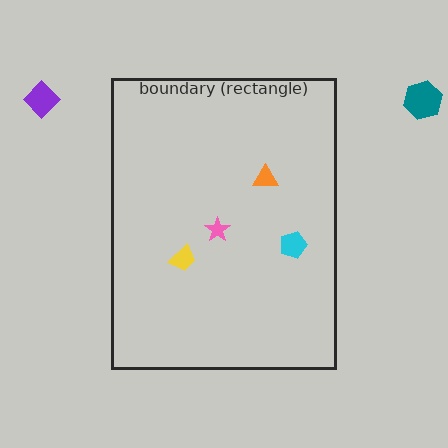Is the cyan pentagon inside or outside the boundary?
Inside.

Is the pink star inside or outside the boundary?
Inside.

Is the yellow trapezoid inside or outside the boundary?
Inside.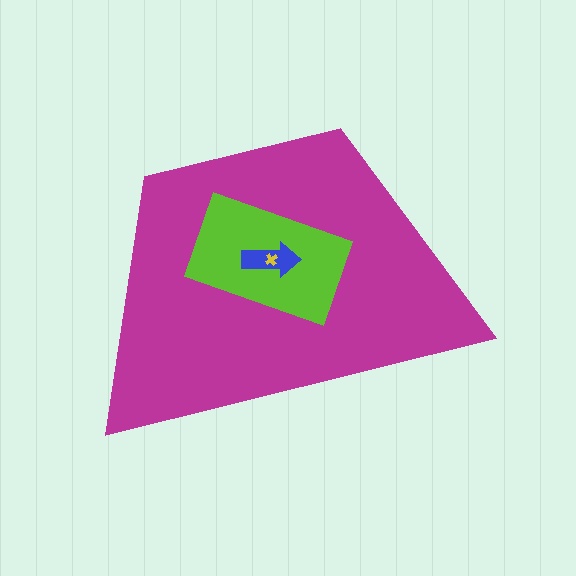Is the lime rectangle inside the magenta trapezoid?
Yes.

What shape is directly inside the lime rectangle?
The blue arrow.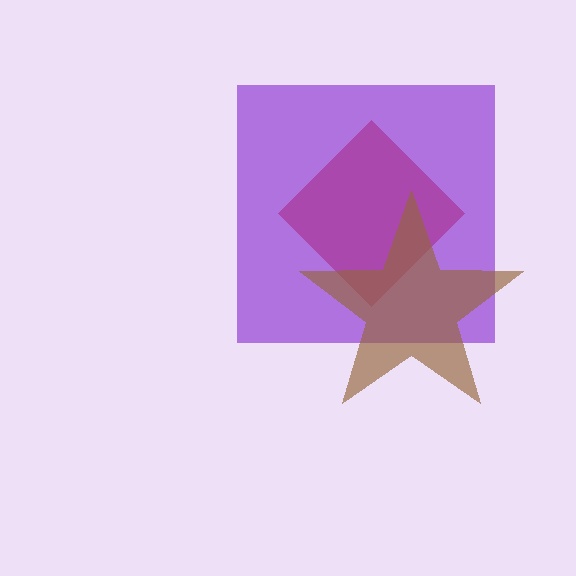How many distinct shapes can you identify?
There are 3 distinct shapes: a red diamond, a purple square, a brown star.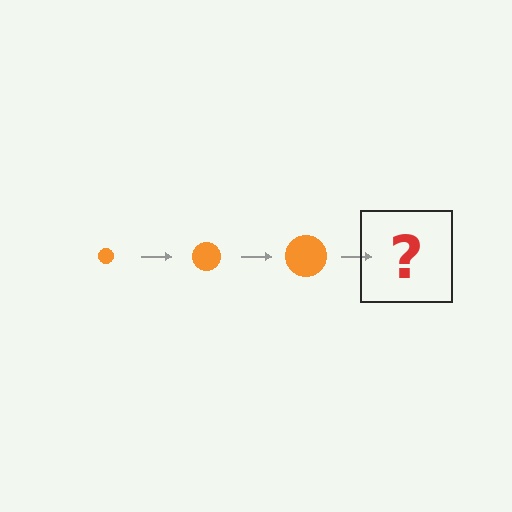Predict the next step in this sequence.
The next step is an orange circle, larger than the previous one.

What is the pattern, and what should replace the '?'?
The pattern is that the circle gets progressively larger each step. The '?' should be an orange circle, larger than the previous one.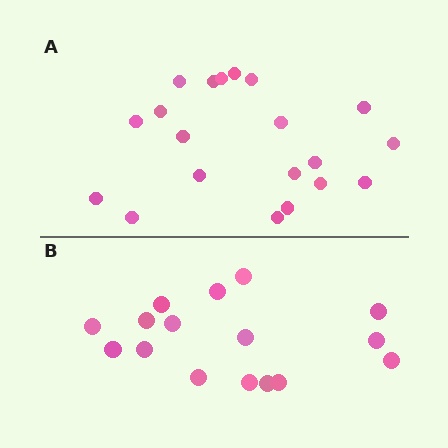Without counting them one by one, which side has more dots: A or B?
Region A (the top region) has more dots.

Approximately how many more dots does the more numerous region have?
Region A has about 4 more dots than region B.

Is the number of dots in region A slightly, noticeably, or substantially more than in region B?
Region A has noticeably more, but not dramatically so. The ratio is roughly 1.2 to 1.